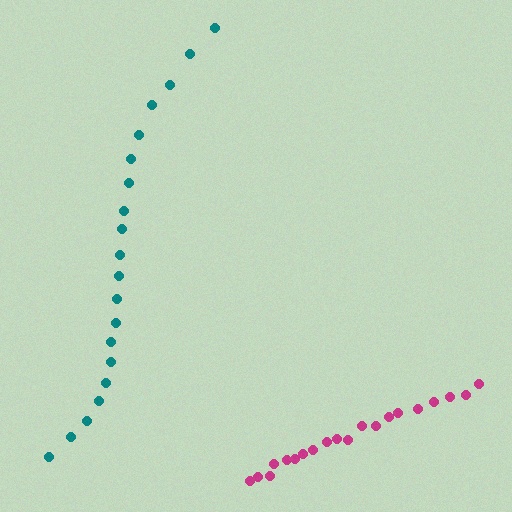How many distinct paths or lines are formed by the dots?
There are 2 distinct paths.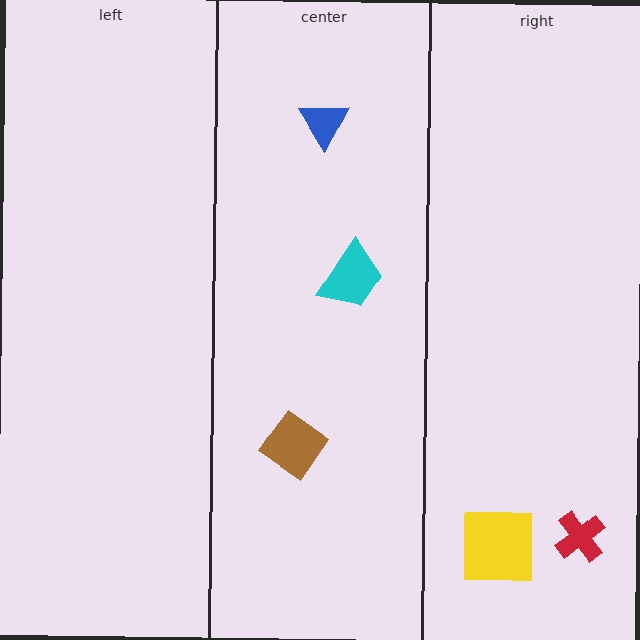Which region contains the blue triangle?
The center region.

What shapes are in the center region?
The brown diamond, the blue triangle, the cyan trapezoid.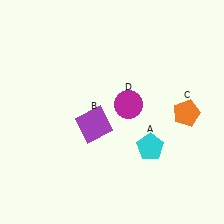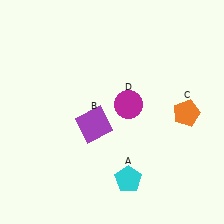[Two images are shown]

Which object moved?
The cyan pentagon (A) moved down.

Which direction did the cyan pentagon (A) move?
The cyan pentagon (A) moved down.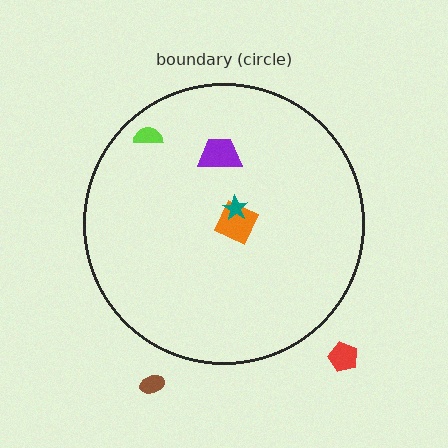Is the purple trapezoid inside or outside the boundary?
Inside.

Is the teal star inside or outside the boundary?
Inside.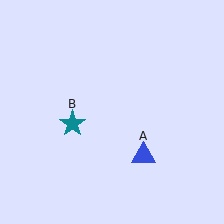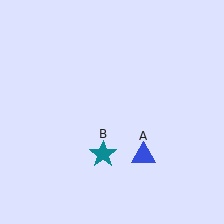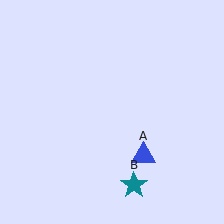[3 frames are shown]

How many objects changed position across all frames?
1 object changed position: teal star (object B).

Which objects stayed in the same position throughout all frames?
Blue triangle (object A) remained stationary.